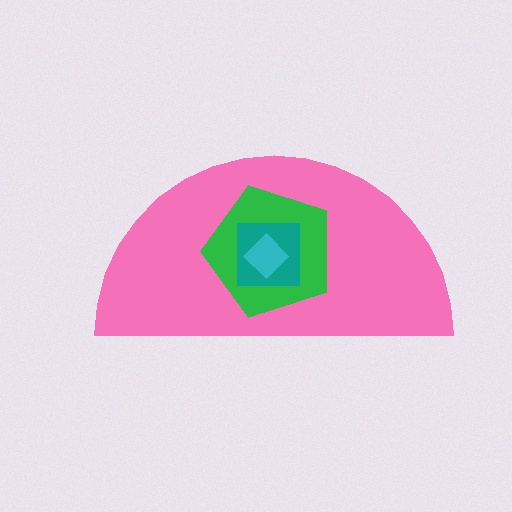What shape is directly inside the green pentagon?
The teal square.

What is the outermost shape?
The pink semicircle.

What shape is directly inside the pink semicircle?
The green pentagon.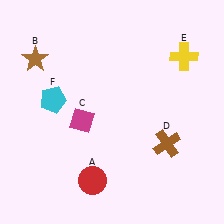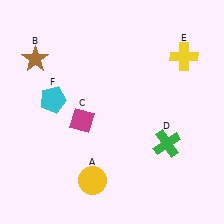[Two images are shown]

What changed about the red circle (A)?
In Image 1, A is red. In Image 2, it changed to yellow.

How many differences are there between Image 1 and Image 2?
There are 2 differences between the two images.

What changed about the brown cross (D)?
In Image 1, D is brown. In Image 2, it changed to green.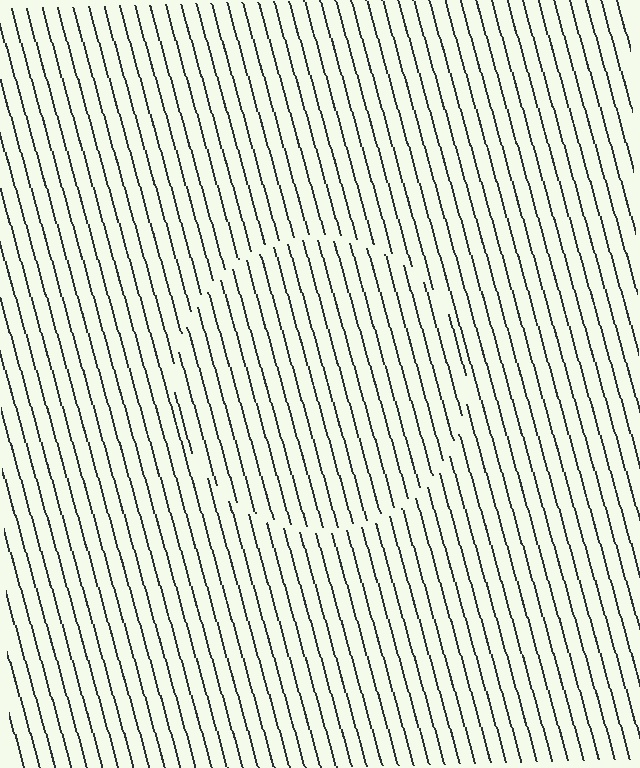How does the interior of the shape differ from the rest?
The interior of the shape contains the same grating, shifted by half a period — the contour is defined by the phase discontinuity where line-ends from the inner and outer gratings abut.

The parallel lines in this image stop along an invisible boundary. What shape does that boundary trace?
An illusory circle. The interior of the shape contains the same grating, shifted by half a period — the contour is defined by the phase discontinuity where line-ends from the inner and outer gratings abut.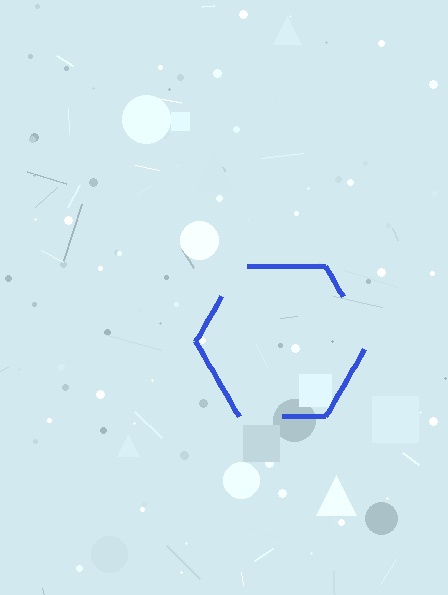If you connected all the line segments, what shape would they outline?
They would outline a hexagon.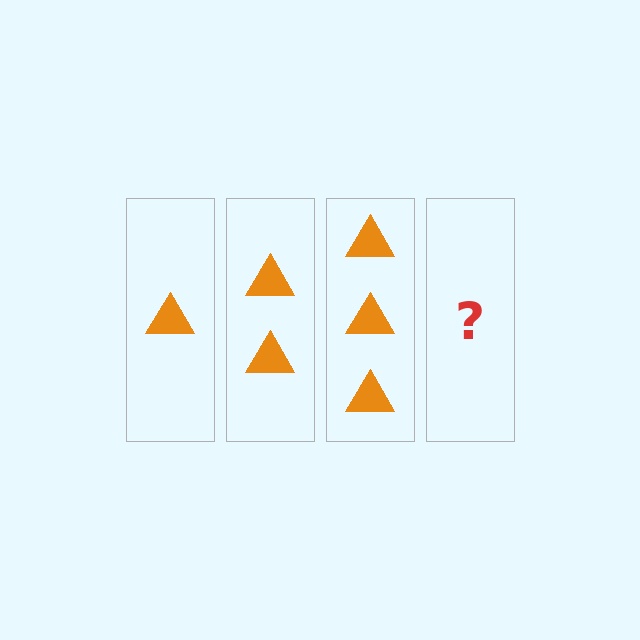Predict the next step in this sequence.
The next step is 4 triangles.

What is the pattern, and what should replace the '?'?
The pattern is that each step adds one more triangle. The '?' should be 4 triangles.